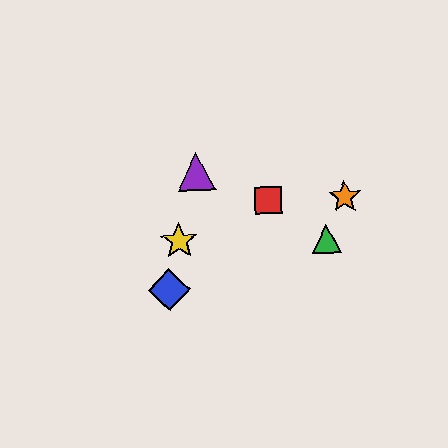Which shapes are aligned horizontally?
The red square, the orange star are aligned horizontally.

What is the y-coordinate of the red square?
The red square is at y≈200.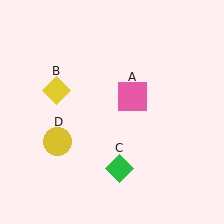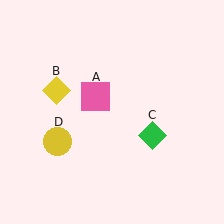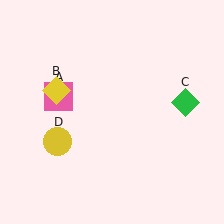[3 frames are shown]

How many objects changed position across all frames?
2 objects changed position: pink square (object A), green diamond (object C).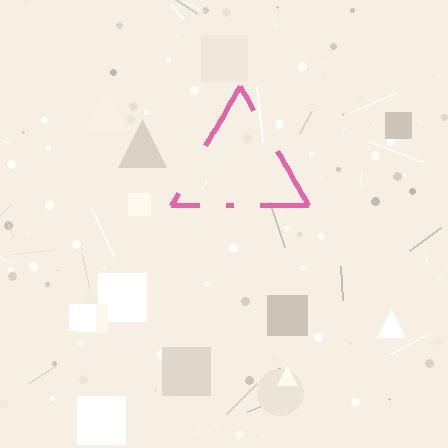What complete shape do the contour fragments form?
The contour fragments form a triangle.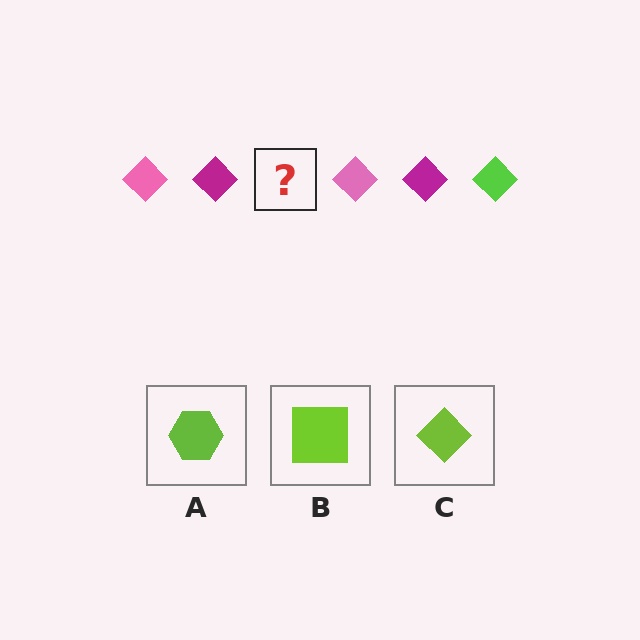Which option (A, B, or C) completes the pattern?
C.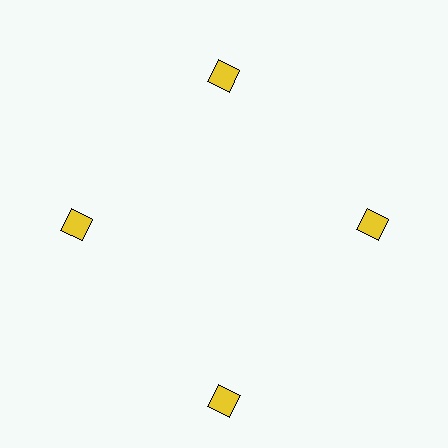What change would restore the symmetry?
The symmetry would be restored by moving it inward, back onto the ring so that all 4 diamonds sit at equal angles and equal distance from the center.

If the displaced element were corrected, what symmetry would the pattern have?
It would have 4-fold rotational symmetry — the pattern would map onto itself every 90 degrees.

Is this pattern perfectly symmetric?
No. The 4 yellow diamonds are arranged in a ring, but one element near the 6 o'clock position is pushed outward from the center, breaking the 4-fold rotational symmetry.